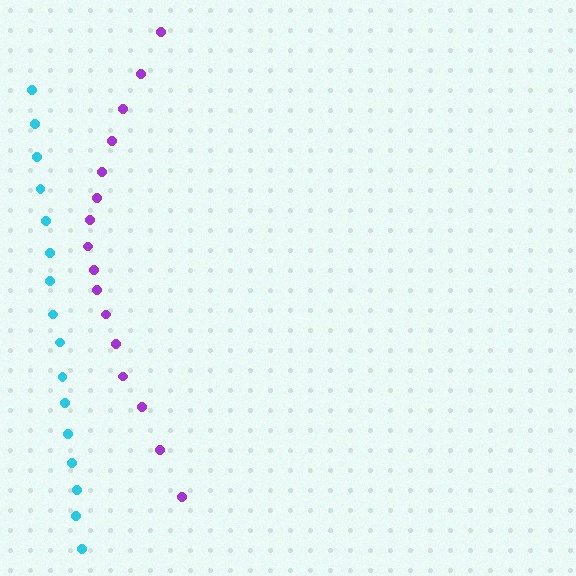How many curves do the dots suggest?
There are 2 distinct paths.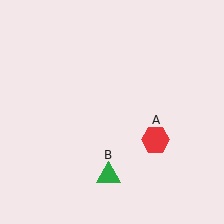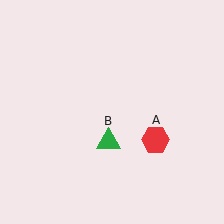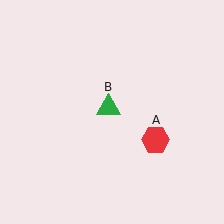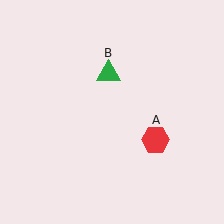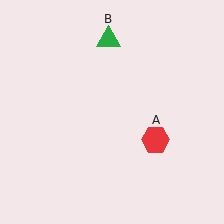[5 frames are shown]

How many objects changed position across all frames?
1 object changed position: green triangle (object B).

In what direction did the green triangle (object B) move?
The green triangle (object B) moved up.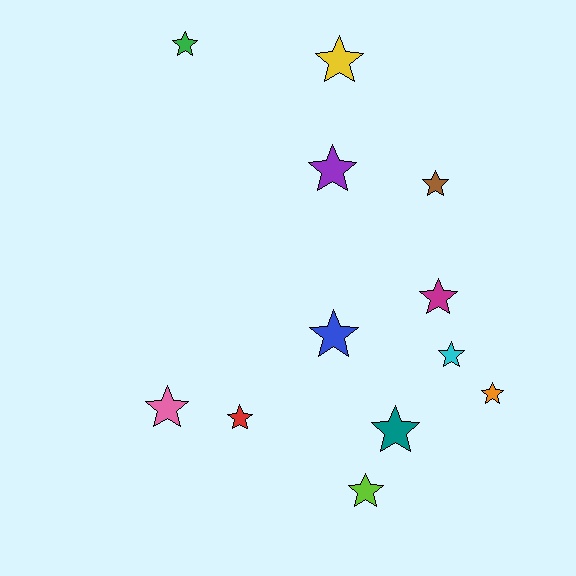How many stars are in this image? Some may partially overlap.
There are 12 stars.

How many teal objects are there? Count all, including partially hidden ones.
There is 1 teal object.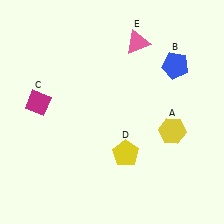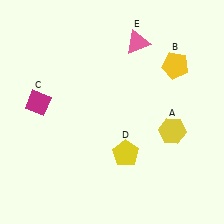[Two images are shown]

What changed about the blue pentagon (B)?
In Image 1, B is blue. In Image 2, it changed to yellow.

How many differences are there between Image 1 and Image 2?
There is 1 difference between the two images.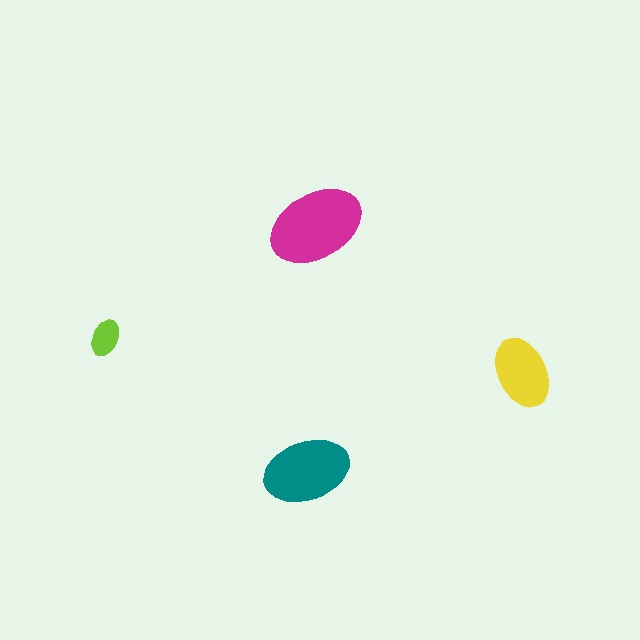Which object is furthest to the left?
The lime ellipse is leftmost.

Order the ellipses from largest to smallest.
the magenta one, the teal one, the yellow one, the lime one.